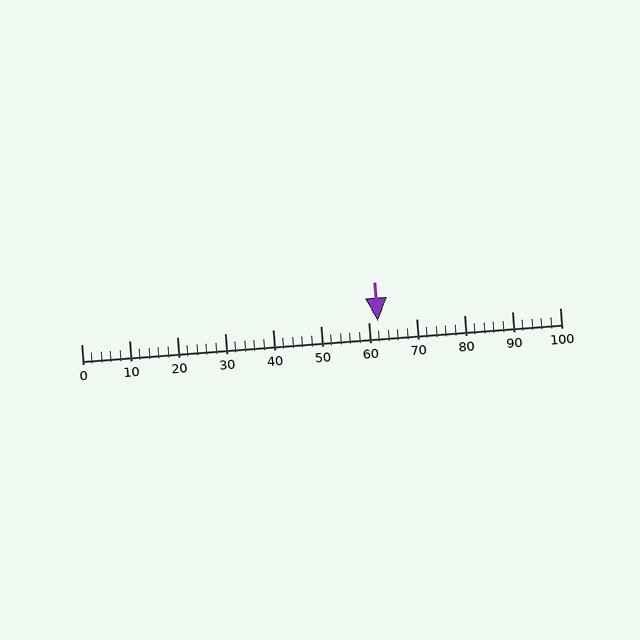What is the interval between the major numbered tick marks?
The major tick marks are spaced 10 units apart.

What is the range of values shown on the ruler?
The ruler shows values from 0 to 100.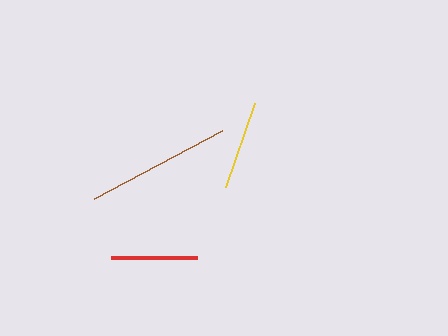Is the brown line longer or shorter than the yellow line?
The brown line is longer than the yellow line.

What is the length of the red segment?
The red segment is approximately 86 pixels long.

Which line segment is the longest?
The brown line is the longest at approximately 145 pixels.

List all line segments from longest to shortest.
From longest to shortest: brown, yellow, red.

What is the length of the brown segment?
The brown segment is approximately 145 pixels long.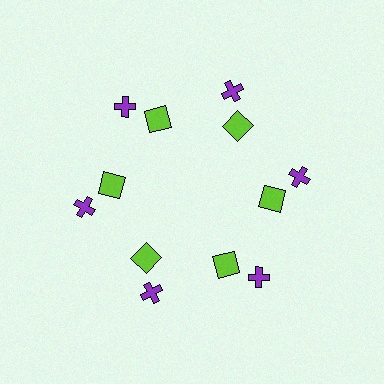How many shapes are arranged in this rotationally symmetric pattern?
There are 12 shapes, arranged in 6 groups of 2.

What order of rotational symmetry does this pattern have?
This pattern has 6-fold rotational symmetry.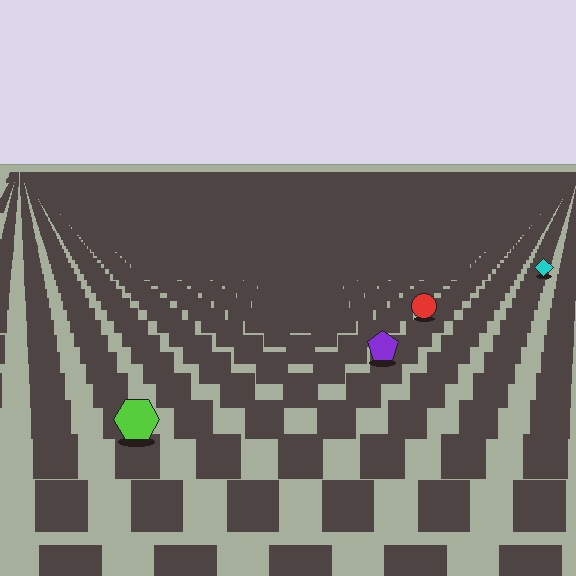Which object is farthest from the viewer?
The cyan diamond is farthest from the viewer. It appears smaller and the ground texture around it is denser.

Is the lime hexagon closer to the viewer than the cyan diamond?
Yes. The lime hexagon is closer — you can tell from the texture gradient: the ground texture is coarser near it.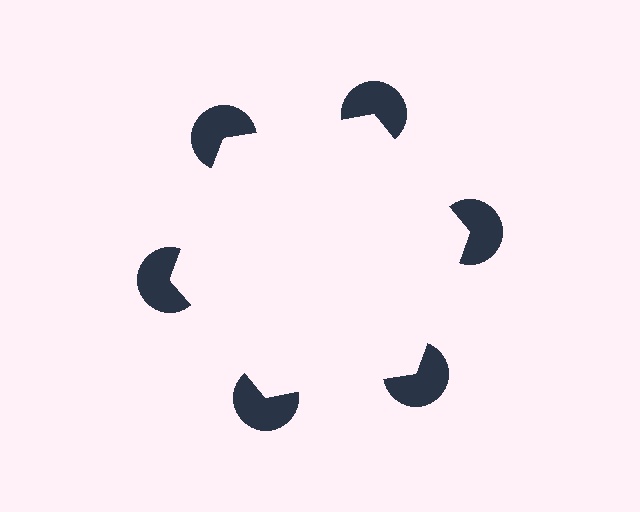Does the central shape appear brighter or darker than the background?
It typically appears slightly brighter than the background, even though no actual brightness change is drawn.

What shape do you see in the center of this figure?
An illusory hexagon — its edges are inferred from the aligned wedge cuts in the pac-man discs, not physically drawn.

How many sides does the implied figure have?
6 sides.